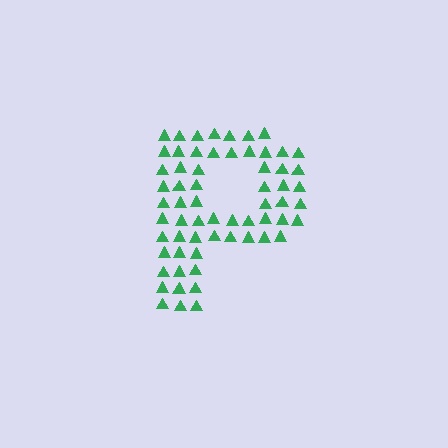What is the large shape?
The large shape is the letter P.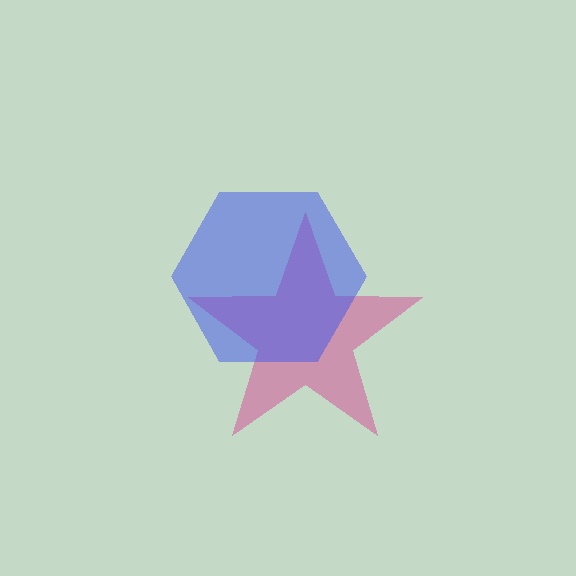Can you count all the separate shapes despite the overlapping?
Yes, there are 2 separate shapes.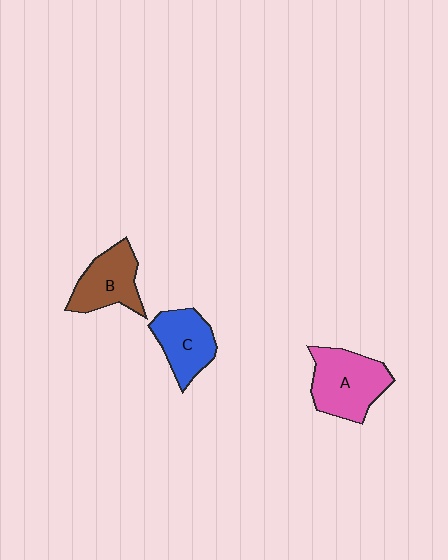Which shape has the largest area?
Shape A (pink).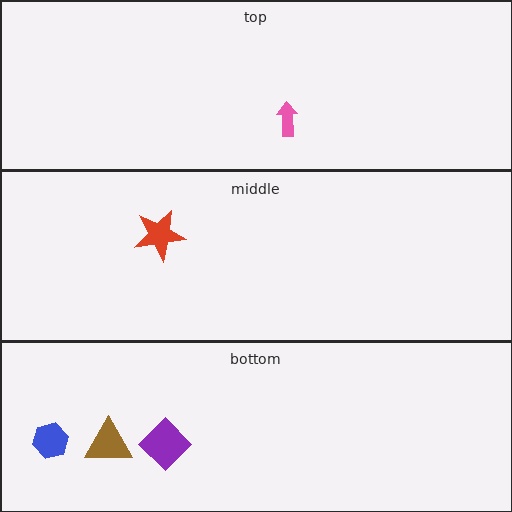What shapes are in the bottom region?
The purple diamond, the brown triangle, the blue hexagon.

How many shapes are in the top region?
1.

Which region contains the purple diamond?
The bottom region.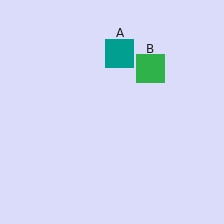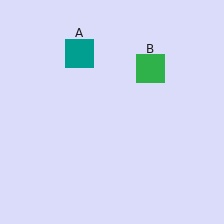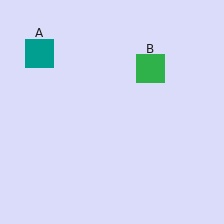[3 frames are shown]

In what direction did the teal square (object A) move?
The teal square (object A) moved left.